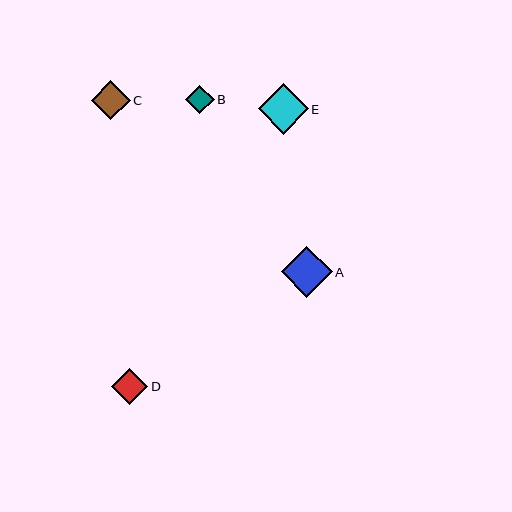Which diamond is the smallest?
Diamond B is the smallest with a size of approximately 28 pixels.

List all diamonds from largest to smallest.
From largest to smallest: A, E, C, D, B.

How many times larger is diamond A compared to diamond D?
Diamond A is approximately 1.4 times the size of diamond D.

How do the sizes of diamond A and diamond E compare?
Diamond A and diamond E are approximately the same size.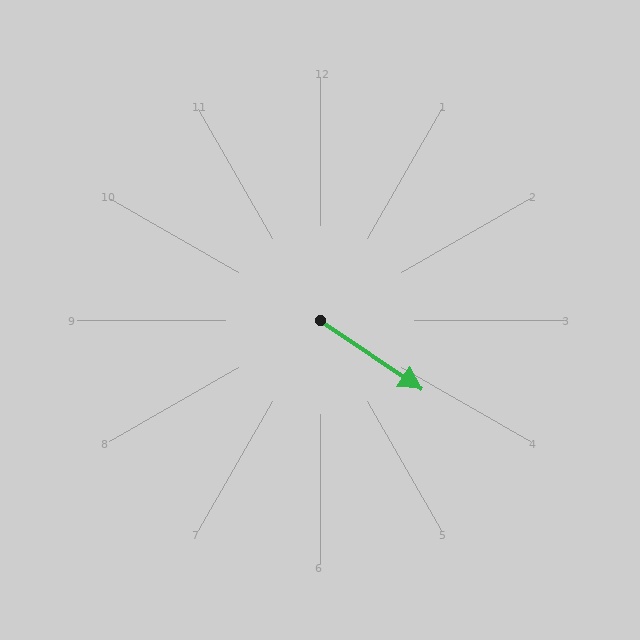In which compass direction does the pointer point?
Southeast.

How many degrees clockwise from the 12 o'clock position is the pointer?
Approximately 124 degrees.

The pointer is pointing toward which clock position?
Roughly 4 o'clock.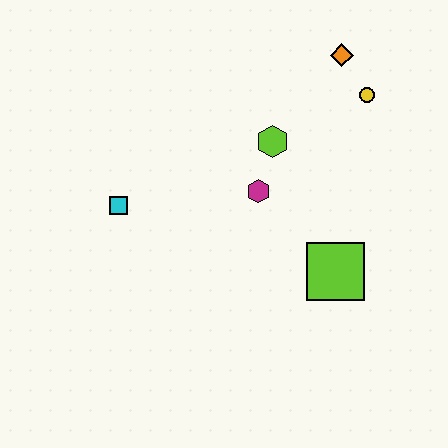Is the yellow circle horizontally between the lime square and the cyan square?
No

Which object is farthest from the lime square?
The cyan square is farthest from the lime square.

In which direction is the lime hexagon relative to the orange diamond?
The lime hexagon is below the orange diamond.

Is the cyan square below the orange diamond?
Yes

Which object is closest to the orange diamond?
The yellow circle is closest to the orange diamond.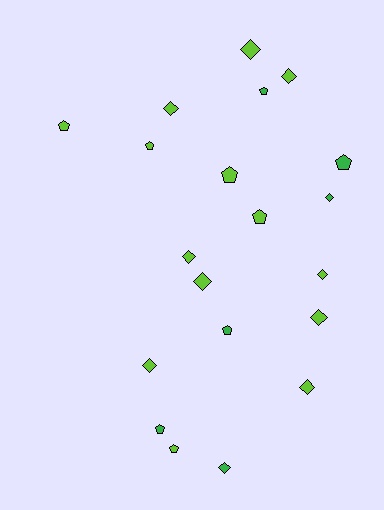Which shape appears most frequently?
Diamond, with 11 objects.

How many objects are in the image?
There are 20 objects.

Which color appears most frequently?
Lime, with 14 objects.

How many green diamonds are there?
There are 2 green diamonds.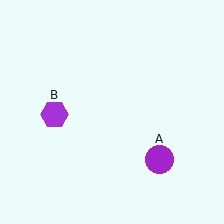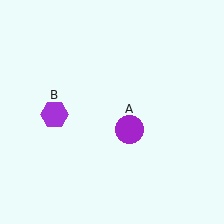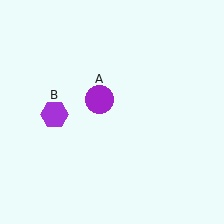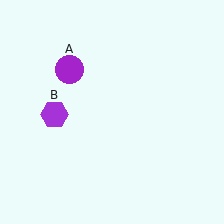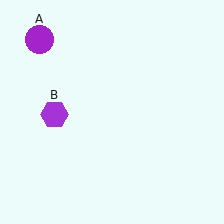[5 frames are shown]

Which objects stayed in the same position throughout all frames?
Purple hexagon (object B) remained stationary.